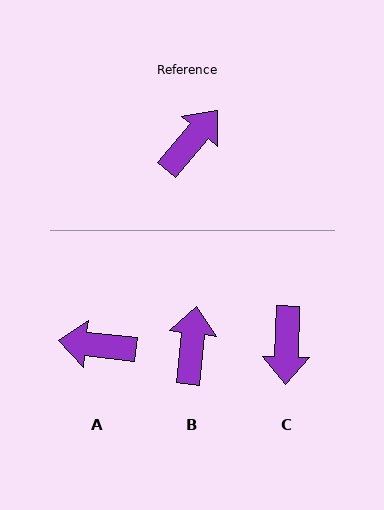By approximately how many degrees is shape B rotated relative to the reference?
Approximately 34 degrees counter-clockwise.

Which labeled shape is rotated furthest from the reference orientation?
C, about 142 degrees away.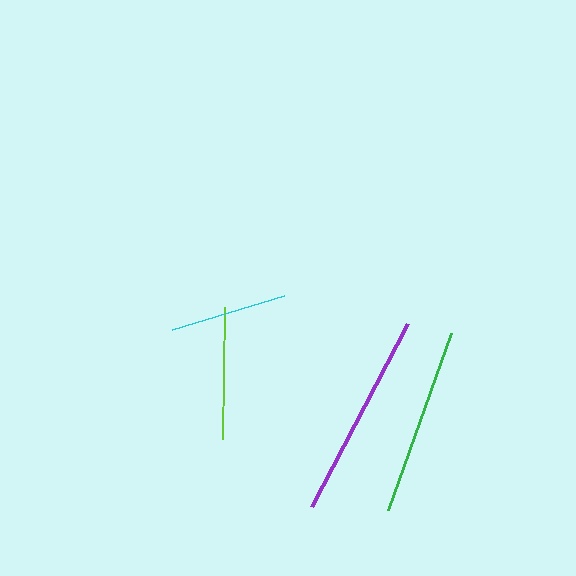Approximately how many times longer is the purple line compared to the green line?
The purple line is approximately 1.1 times the length of the green line.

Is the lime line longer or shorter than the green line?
The green line is longer than the lime line.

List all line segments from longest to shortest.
From longest to shortest: purple, green, lime, cyan.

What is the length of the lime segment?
The lime segment is approximately 132 pixels long.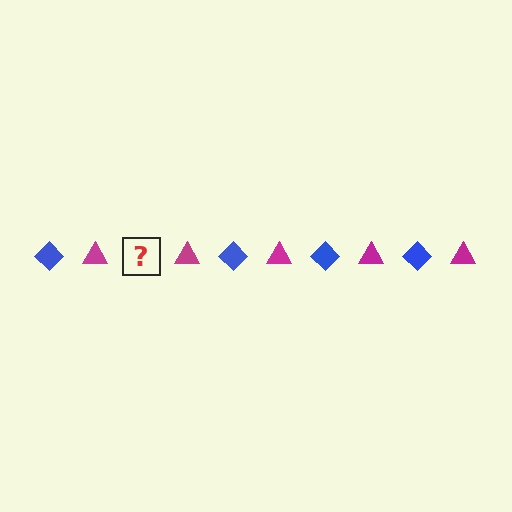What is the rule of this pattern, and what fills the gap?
The rule is that the pattern alternates between blue diamond and magenta triangle. The gap should be filled with a blue diamond.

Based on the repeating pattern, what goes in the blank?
The blank should be a blue diamond.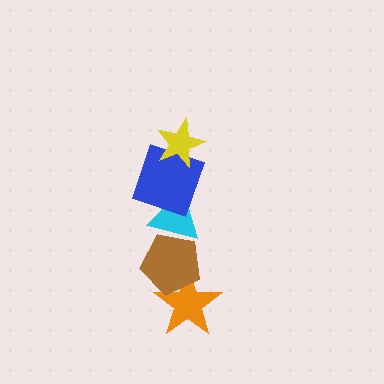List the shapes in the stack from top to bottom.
From top to bottom: the yellow star, the blue square, the cyan triangle, the brown pentagon, the orange star.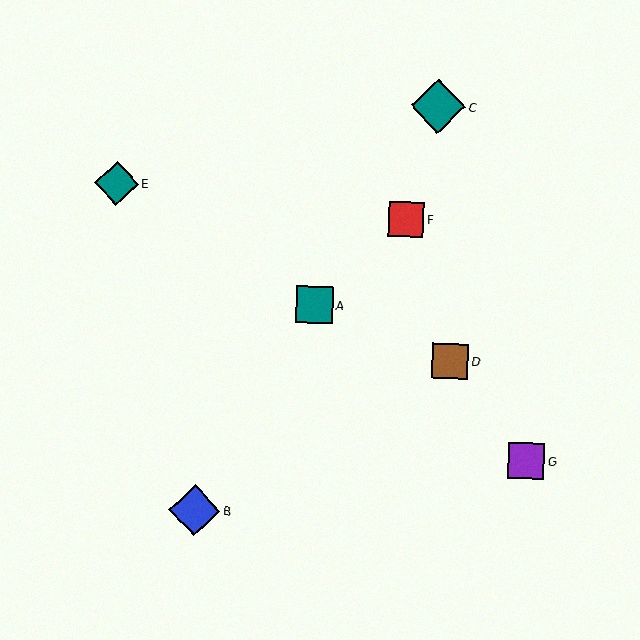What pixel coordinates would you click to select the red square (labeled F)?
Click at (406, 219) to select the red square F.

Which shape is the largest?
The teal diamond (labeled C) is the largest.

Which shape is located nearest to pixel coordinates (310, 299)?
The teal square (labeled A) at (315, 305) is nearest to that location.